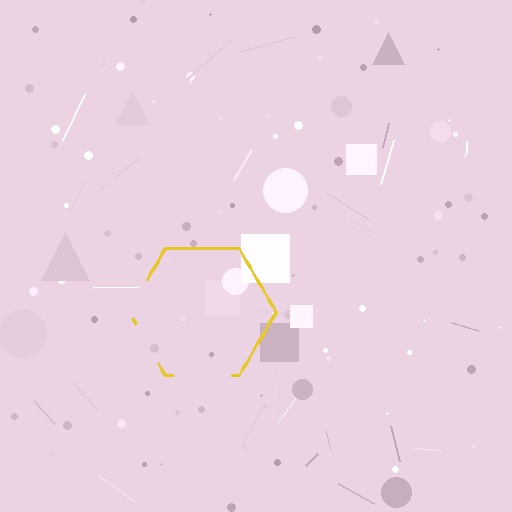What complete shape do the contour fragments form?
The contour fragments form a hexagon.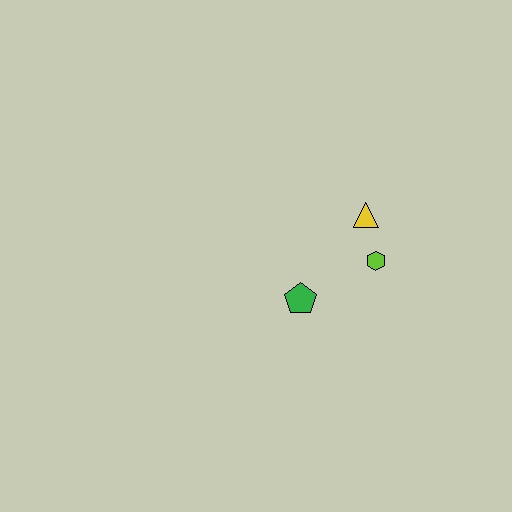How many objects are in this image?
There are 3 objects.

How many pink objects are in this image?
There are no pink objects.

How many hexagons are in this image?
There is 1 hexagon.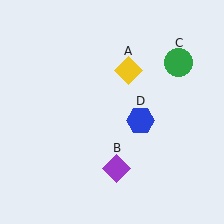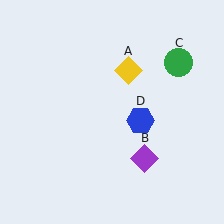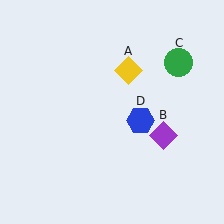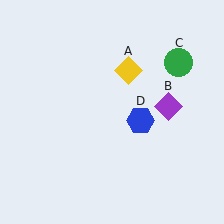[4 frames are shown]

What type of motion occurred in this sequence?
The purple diamond (object B) rotated counterclockwise around the center of the scene.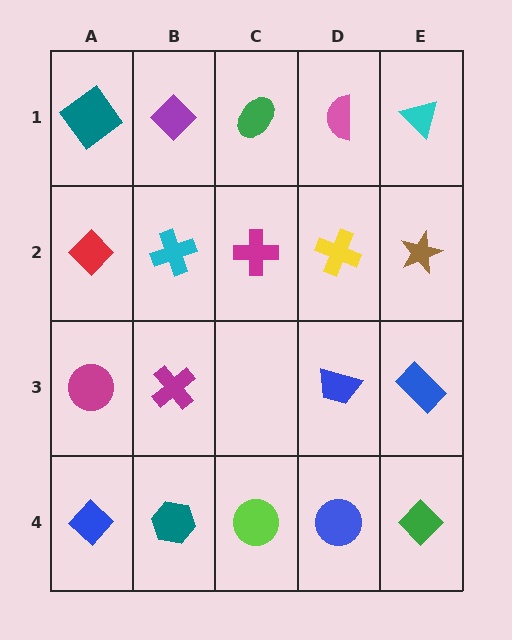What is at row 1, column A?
A teal diamond.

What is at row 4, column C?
A lime circle.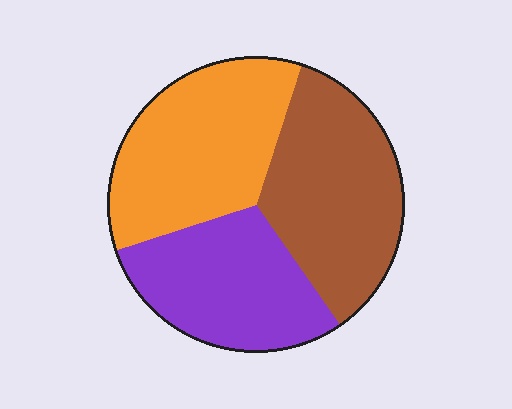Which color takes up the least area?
Purple, at roughly 30%.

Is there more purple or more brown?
Brown.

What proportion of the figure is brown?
Brown covers 35% of the figure.